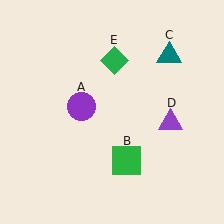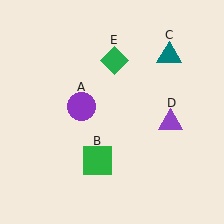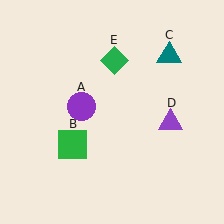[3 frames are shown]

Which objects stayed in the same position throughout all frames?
Purple circle (object A) and teal triangle (object C) and purple triangle (object D) and green diamond (object E) remained stationary.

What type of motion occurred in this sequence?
The green square (object B) rotated clockwise around the center of the scene.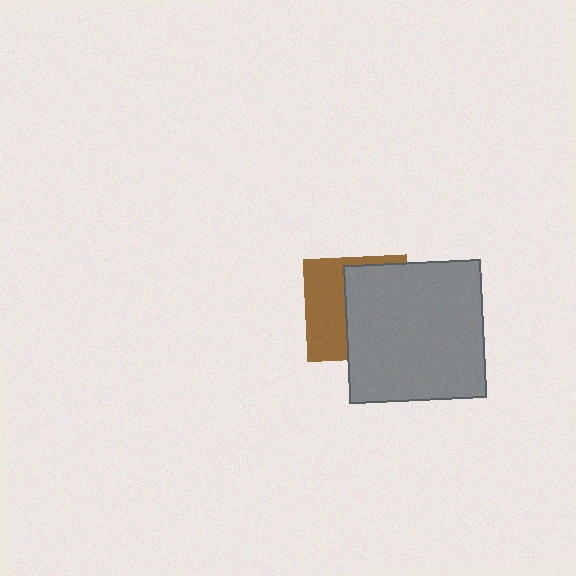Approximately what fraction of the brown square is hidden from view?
Roughly 57% of the brown square is hidden behind the gray square.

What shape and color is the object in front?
The object in front is a gray square.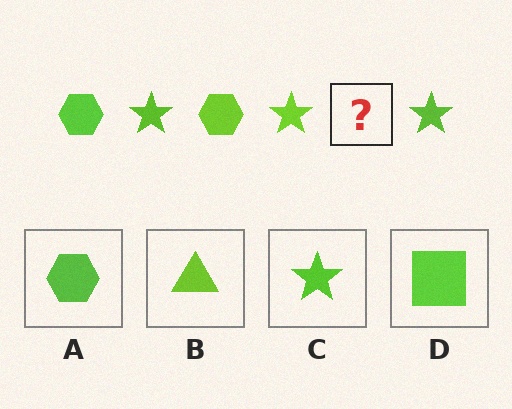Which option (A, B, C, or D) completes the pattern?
A.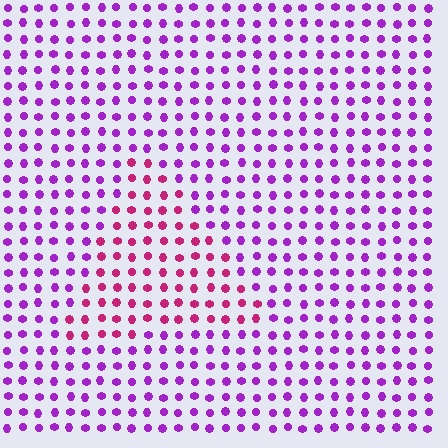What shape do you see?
I see a triangle.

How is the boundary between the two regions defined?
The boundary is defined purely by a slight shift in hue (about 42 degrees). Spacing, size, and orientation are identical on both sides.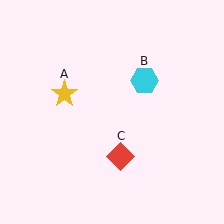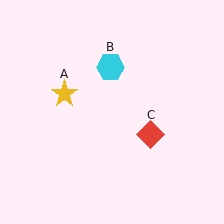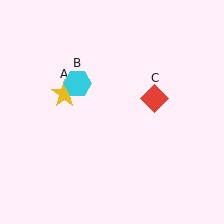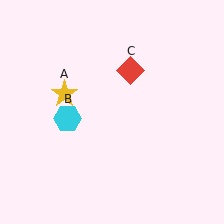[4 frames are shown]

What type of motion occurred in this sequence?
The cyan hexagon (object B), red diamond (object C) rotated counterclockwise around the center of the scene.